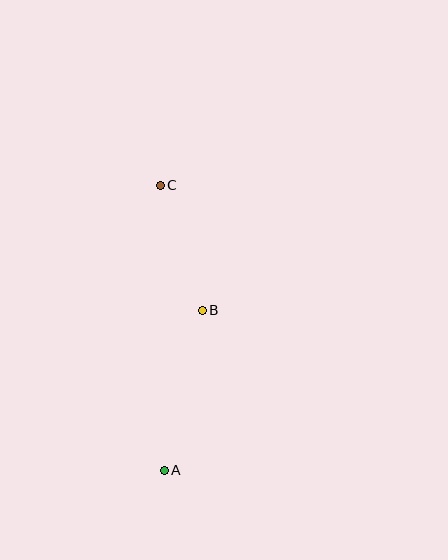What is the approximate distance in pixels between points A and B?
The distance between A and B is approximately 164 pixels.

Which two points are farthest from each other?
Points A and C are farthest from each other.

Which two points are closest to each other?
Points B and C are closest to each other.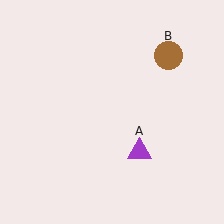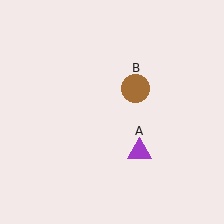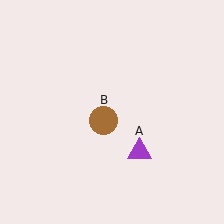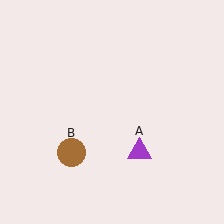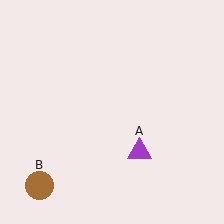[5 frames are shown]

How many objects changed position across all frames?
1 object changed position: brown circle (object B).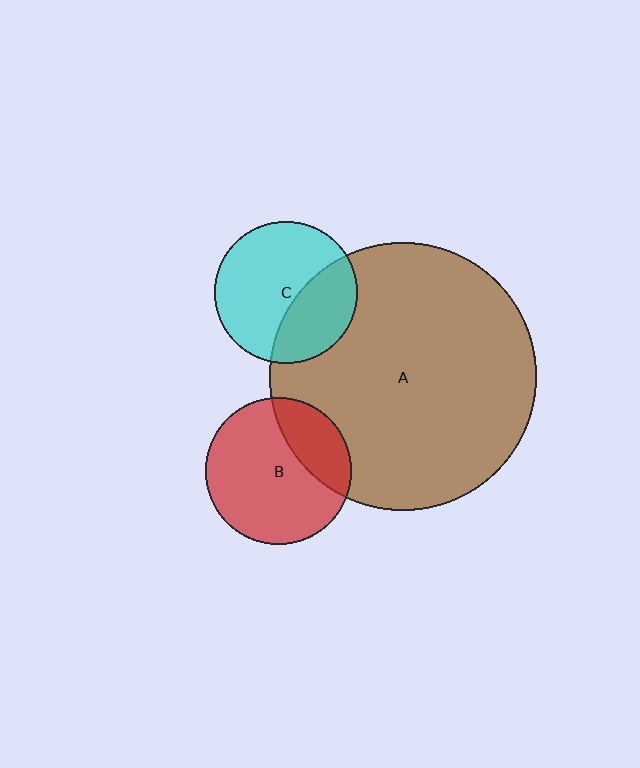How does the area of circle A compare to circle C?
Approximately 3.5 times.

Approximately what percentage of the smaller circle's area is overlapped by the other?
Approximately 25%.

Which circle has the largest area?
Circle A (brown).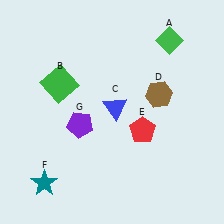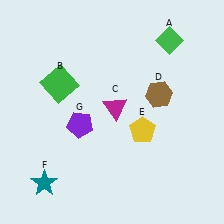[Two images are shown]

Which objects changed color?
C changed from blue to magenta. E changed from red to yellow.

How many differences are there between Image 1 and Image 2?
There are 2 differences between the two images.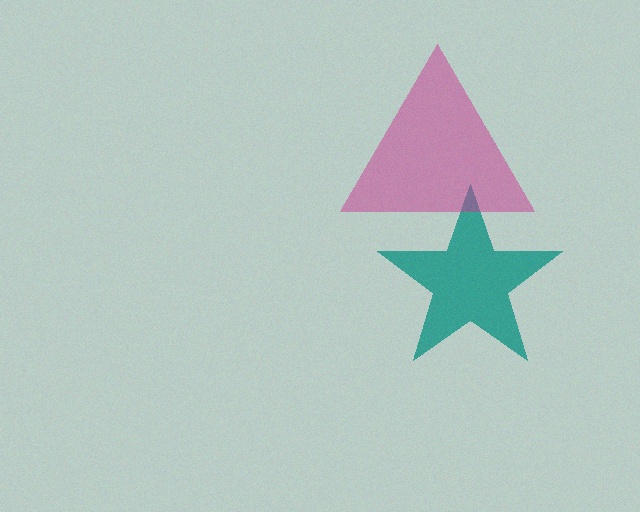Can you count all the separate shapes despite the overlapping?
Yes, there are 2 separate shapes.